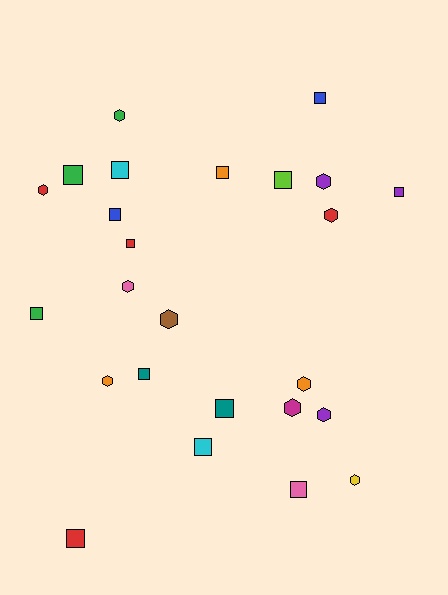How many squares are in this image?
There are 14 squares.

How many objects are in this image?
There are 25 objects.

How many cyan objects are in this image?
There are 2 cyan objects.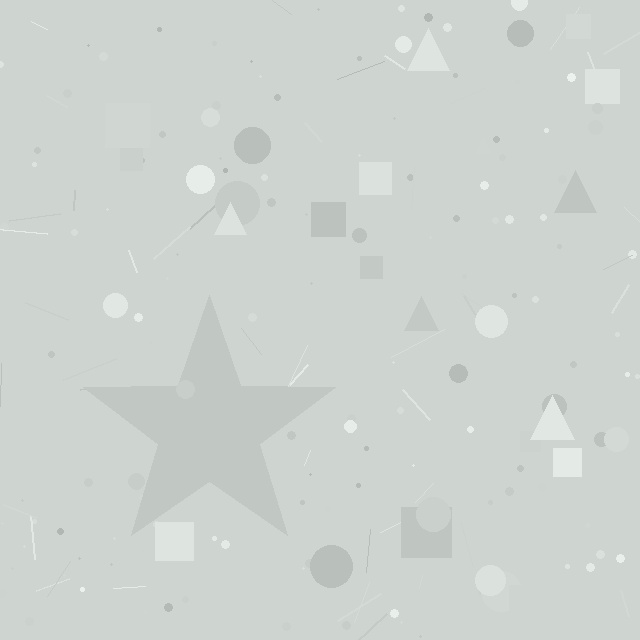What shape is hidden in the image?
A star is hidden in the image.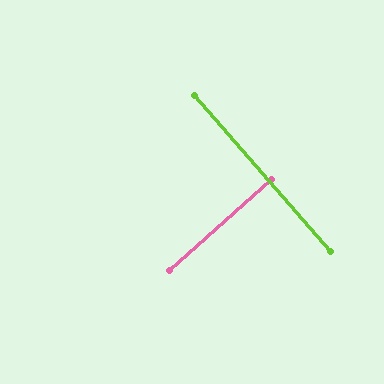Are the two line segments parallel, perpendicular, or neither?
Perpendicular — they meet at approximately 89°.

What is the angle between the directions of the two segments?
Approximately 89 degrees.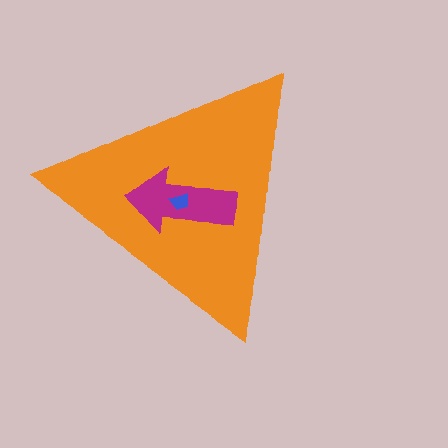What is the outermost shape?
The orange triangle.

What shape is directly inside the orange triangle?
The magenta arrow.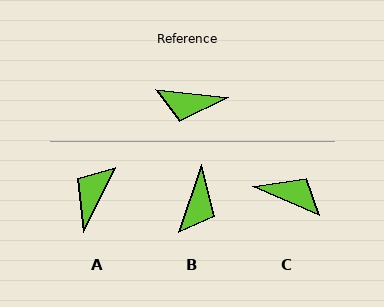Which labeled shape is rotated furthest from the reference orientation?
C, about 162 degrees away.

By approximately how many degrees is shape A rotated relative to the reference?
Approximately 111 degrees clockwise.